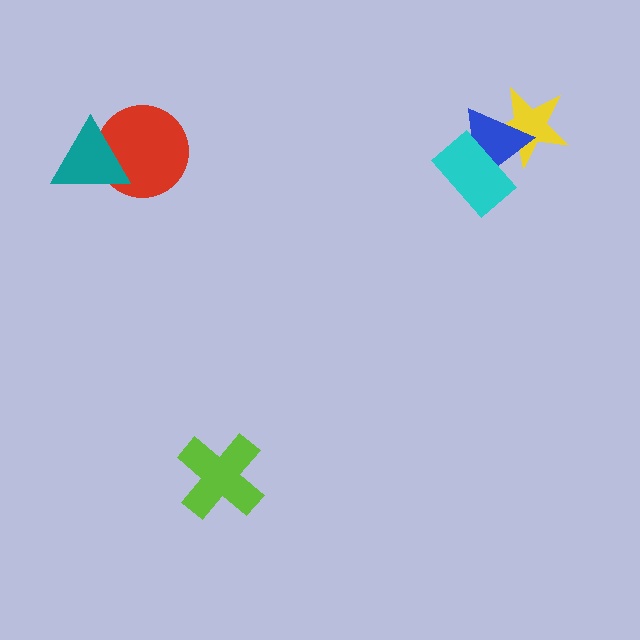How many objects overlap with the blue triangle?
2 objects overlap with the blue triangle.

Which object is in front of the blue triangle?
The cyan rectangle is in front of the blue triangle.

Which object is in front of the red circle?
The teal triangle is in front of the red circle.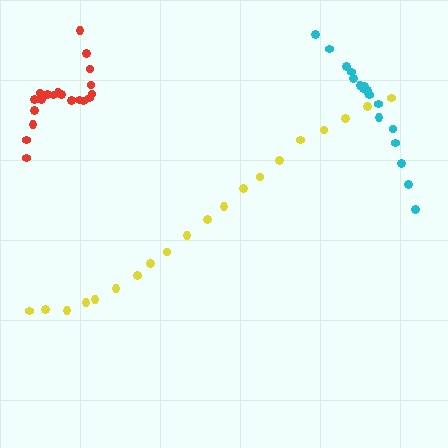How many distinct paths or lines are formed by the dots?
There are 3 distinct paths.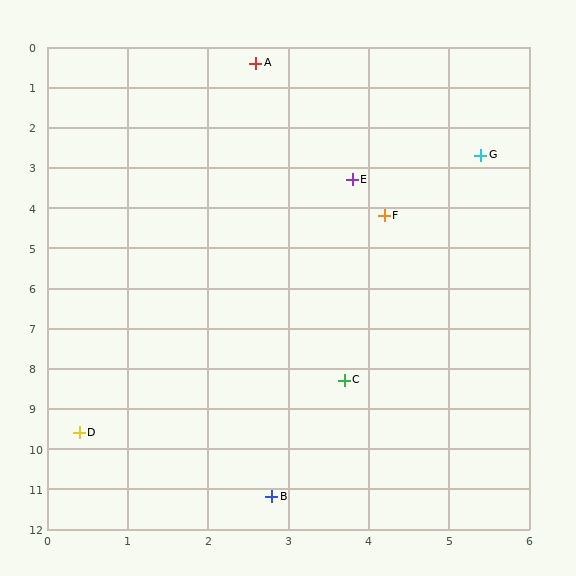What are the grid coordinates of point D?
Point D is at approximately (0.4, 9.6).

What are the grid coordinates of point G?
Point G is at approximately (5.4, 2.7).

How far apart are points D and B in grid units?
Points D and B are about 2.9 grid units apart.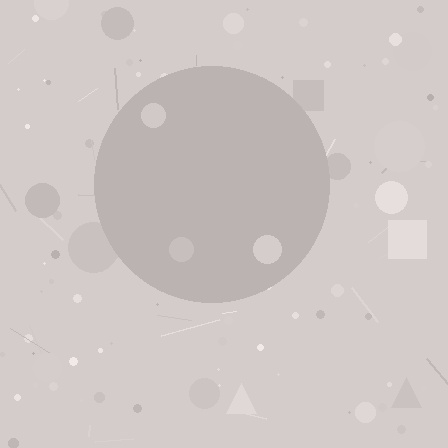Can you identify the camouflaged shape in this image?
The camouflaged shape is a circle.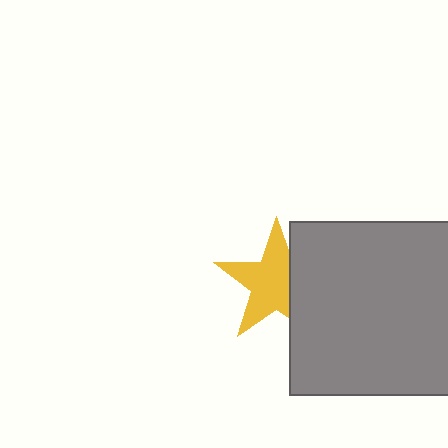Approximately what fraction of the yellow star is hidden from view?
Roughly 31% of the yellow star is hidden behind the gray square.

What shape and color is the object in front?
The object in front is a gray square.